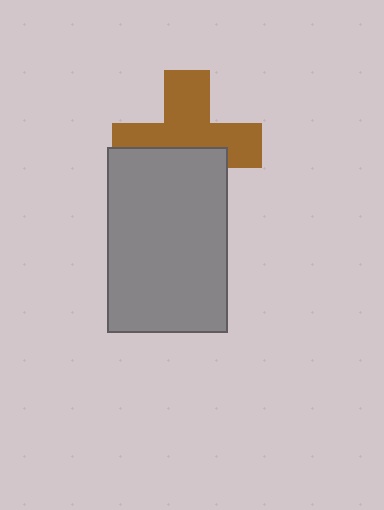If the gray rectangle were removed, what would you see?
You would see the complete brown cross.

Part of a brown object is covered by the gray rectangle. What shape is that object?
It is a cross.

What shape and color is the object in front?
The object in front is a gray rectangle.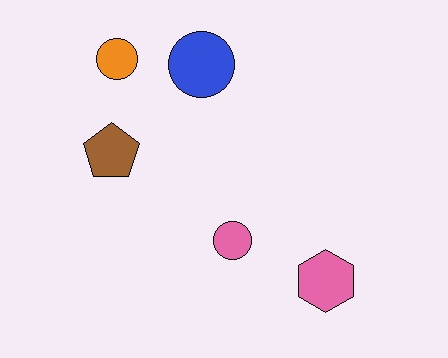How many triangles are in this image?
There are no triangles.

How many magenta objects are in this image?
There are no magenta objects.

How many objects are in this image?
There are 5 objects.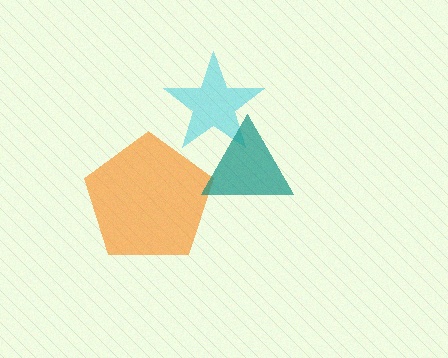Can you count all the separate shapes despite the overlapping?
Yes, there are 3 separate shapes.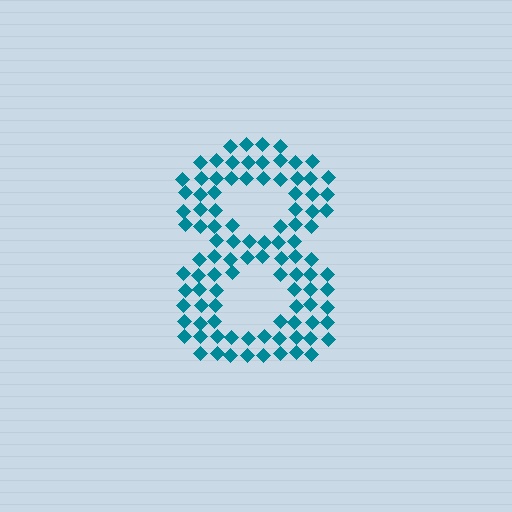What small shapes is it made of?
It is made of small diamonds.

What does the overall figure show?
The overall figure shows the digit 8.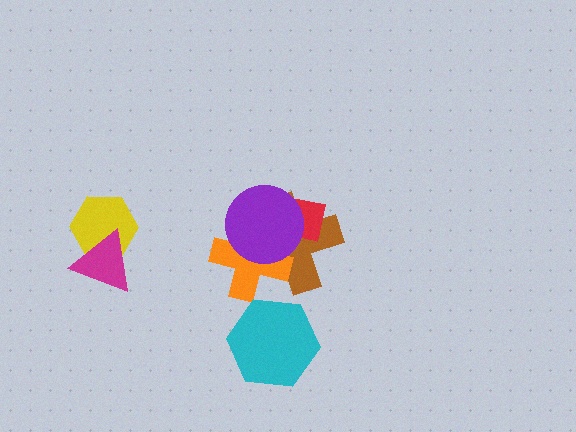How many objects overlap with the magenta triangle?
1 object overlaps with the magenta triangle.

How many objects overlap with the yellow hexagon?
1 object overlaps with the yellow hexagon.